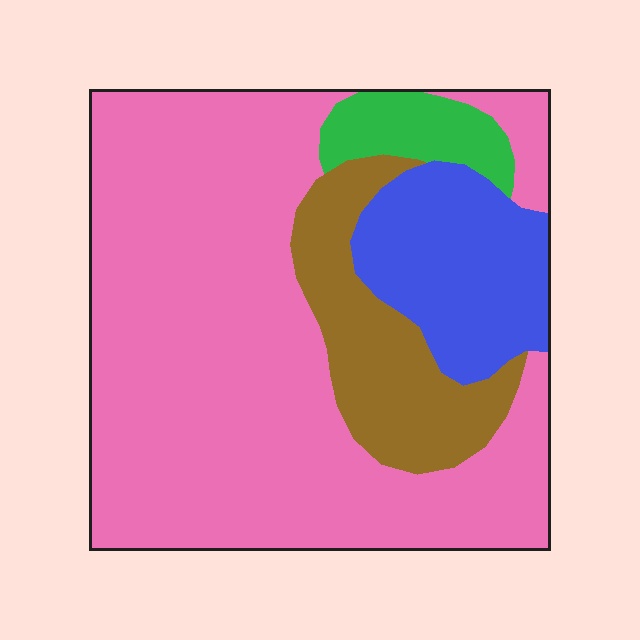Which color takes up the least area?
Green, at roughly 5%.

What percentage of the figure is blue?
Blue takes up about one sixth (1/6) of the figure.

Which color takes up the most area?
Pink, at roughly 65%.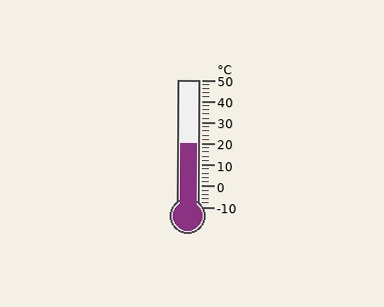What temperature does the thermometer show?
The thermometer shows approximately 20°C.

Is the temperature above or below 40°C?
The temperature is below 40°C.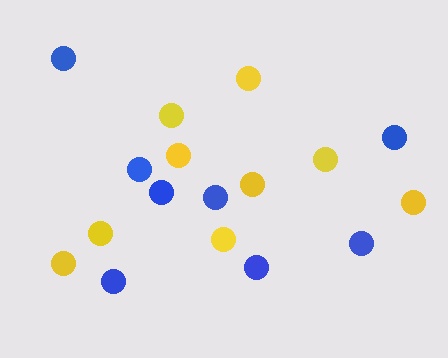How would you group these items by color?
There are 2 groups: one group of blue circles (8) and one group of yellow circles (9).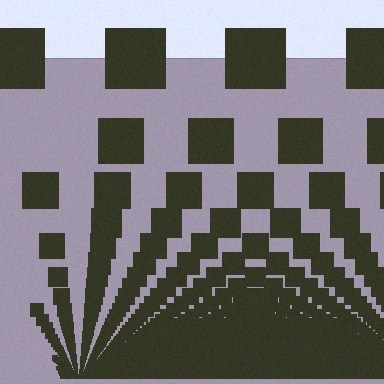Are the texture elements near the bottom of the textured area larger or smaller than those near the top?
Smaller. The gradient is inverted — elements near the bottom are smaller and denser.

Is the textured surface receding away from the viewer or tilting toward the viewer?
The surface appears to tilt toward the viewer. Texture elements get larger and sparser toward the top.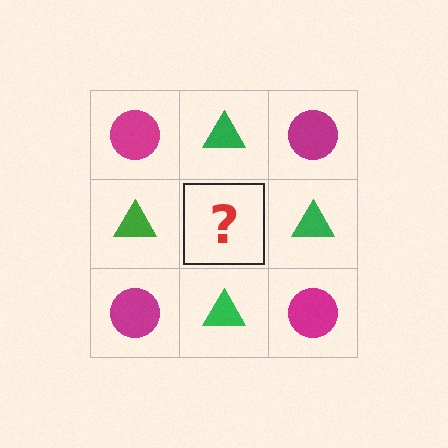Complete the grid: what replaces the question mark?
The question mark should be replaced with a magenta circle.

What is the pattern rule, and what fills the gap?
The rule is that it alternates magenta circle and green triangle in a checkerboard pattern. The gap should be filled with a magenta circle.